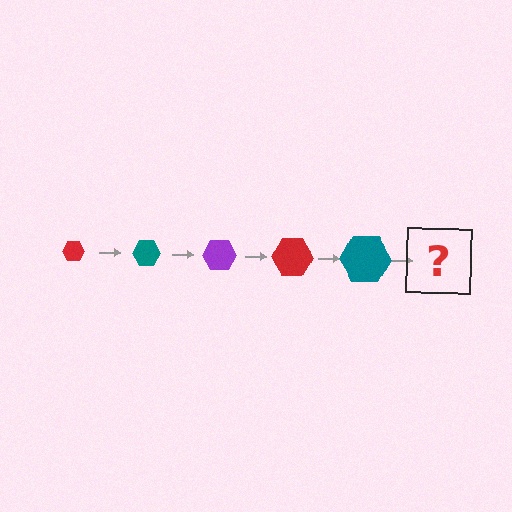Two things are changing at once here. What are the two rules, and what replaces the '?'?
The two rules are that the hexagon grows larger each step and the color cycles through red, teal, and purple. The '?' should be a purple hexagon, larger than the previous one.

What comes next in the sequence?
The next element should be a purple hexagon, larger than the previous one.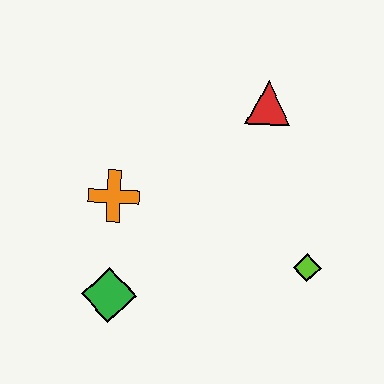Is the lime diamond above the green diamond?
Yes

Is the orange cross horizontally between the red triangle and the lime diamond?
No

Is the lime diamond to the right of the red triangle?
Yes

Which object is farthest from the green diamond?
The red triangle is farthest from the green diamond.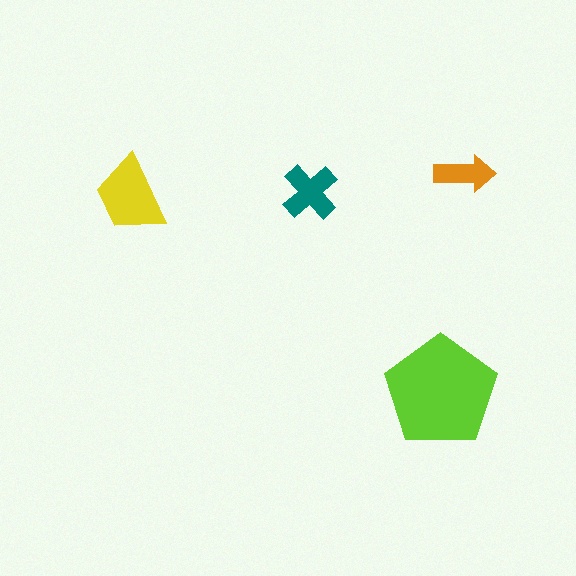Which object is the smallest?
The orange arrow.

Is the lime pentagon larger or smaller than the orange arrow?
Larger.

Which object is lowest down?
The lime pentagon is bottommost.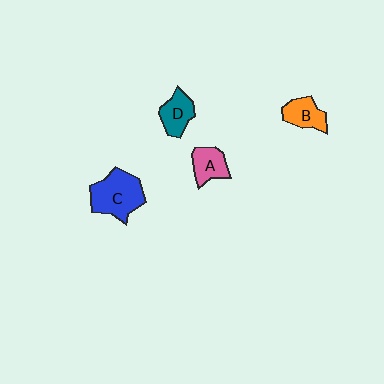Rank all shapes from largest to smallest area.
From largest to smallest: C (blue), D (teal), B (orange), A (pink).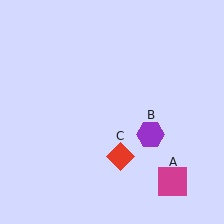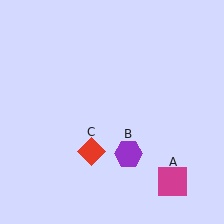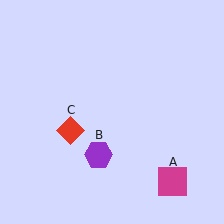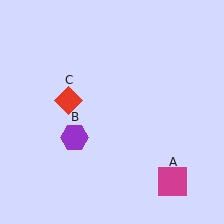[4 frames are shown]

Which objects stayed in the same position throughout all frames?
Magenta square (object A) remained stationary.